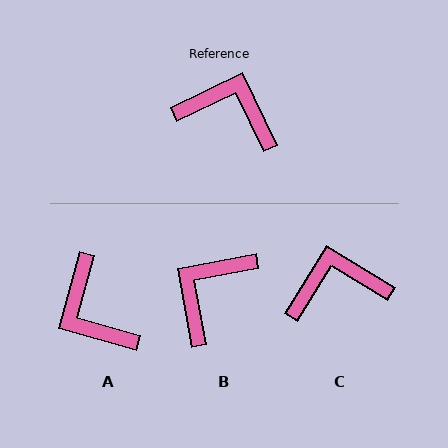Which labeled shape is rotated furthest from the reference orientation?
A, about 139 degrees away.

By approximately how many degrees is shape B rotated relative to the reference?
Approximately 75 degrees counter-clockwise.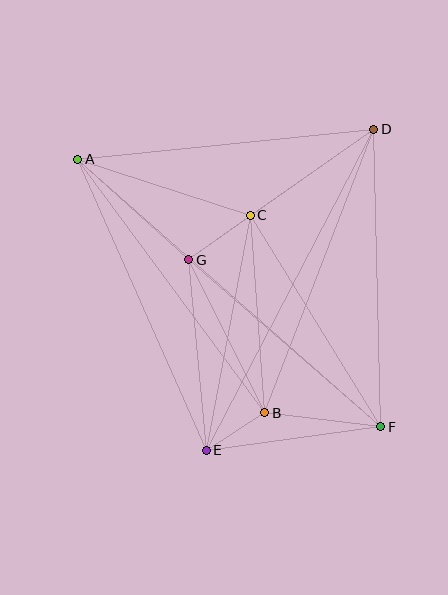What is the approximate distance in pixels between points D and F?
The distance between D and F is approximately 298 pixels.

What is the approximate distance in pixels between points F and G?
The distance between F and G is approximately 255 pixels.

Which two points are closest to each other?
Points B and E are closest to each other.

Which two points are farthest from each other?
Points A and F are farthest from each other.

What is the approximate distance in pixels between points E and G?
The distance between E and G is approximately 191 pixels.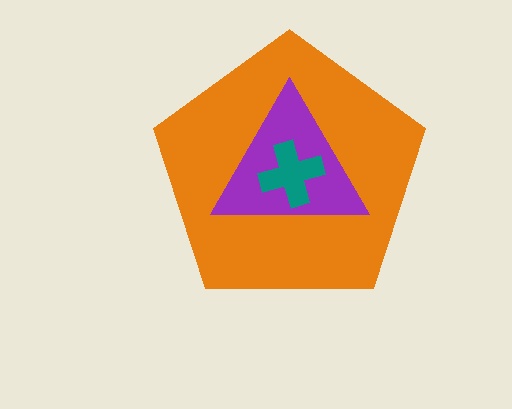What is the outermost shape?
The orange pentagon.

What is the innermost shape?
The teal cross.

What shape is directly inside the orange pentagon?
The purple triangle.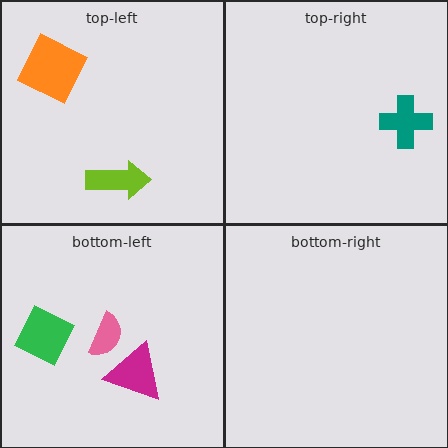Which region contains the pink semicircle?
The bottom-left region.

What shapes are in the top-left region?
The orange square, the lime arrow.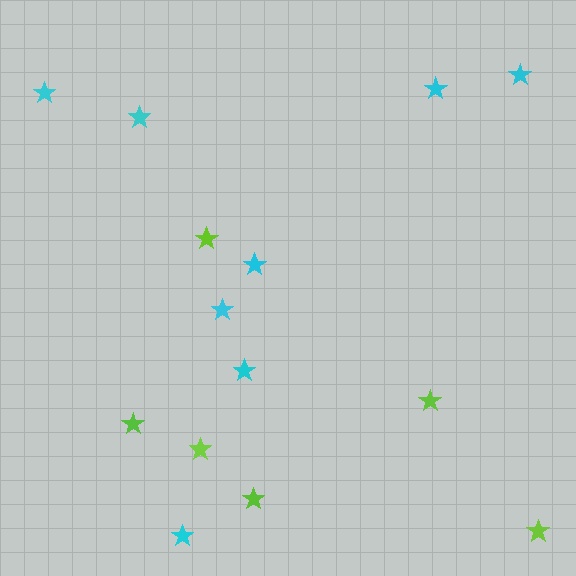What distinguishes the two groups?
There are 2 groups: one group of cyan stars (8) and one group of lime stars (6).